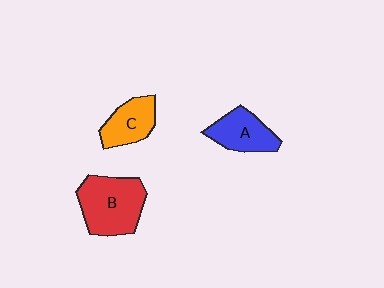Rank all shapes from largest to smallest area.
From largest to smallest: B (red), A (blue), C (orange).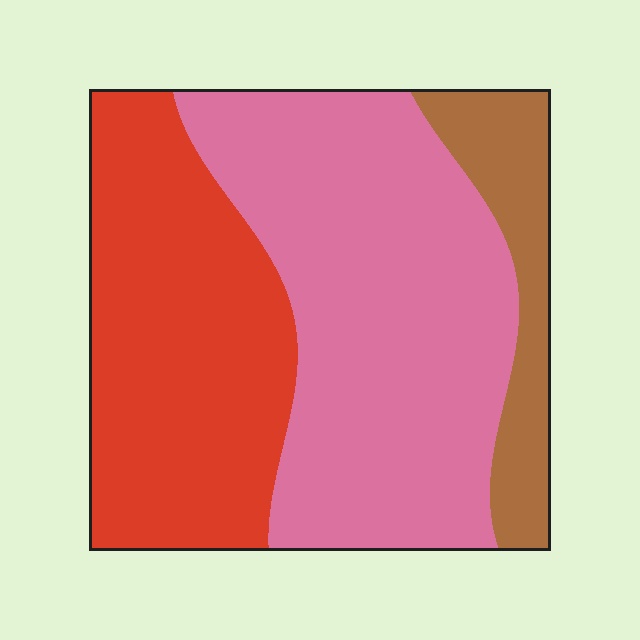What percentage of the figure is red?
Red takes up about three eighths (3/8) of the figure.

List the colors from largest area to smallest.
From largest to smallest: pink, red, brown.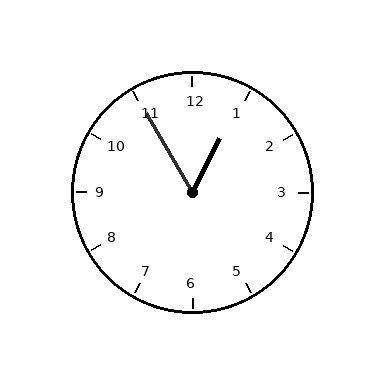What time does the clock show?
12:55.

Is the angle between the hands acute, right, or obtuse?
It is acute.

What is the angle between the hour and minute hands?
Approximately 58 degrees.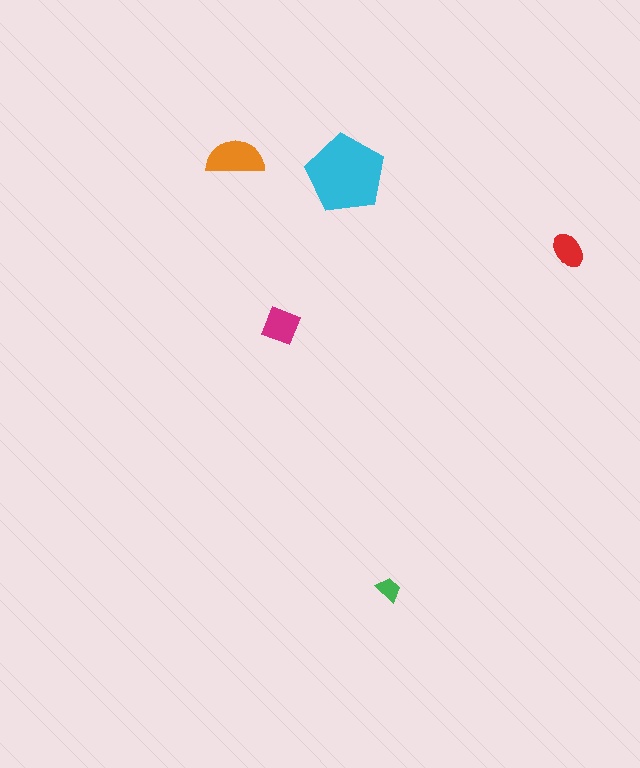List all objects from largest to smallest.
The cyan pentagon, the orange semicircle, the magenta diamond, the red ellipse, the green trapezoid.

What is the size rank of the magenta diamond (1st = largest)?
3rd.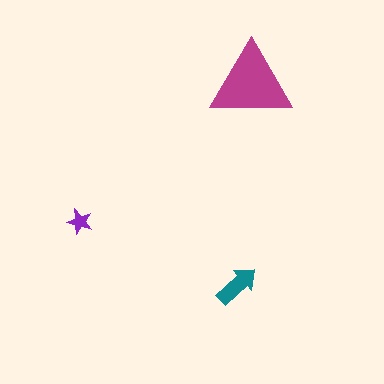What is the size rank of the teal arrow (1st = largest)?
2nd.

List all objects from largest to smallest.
The magenta triangle, the teal arrow, the purple star.